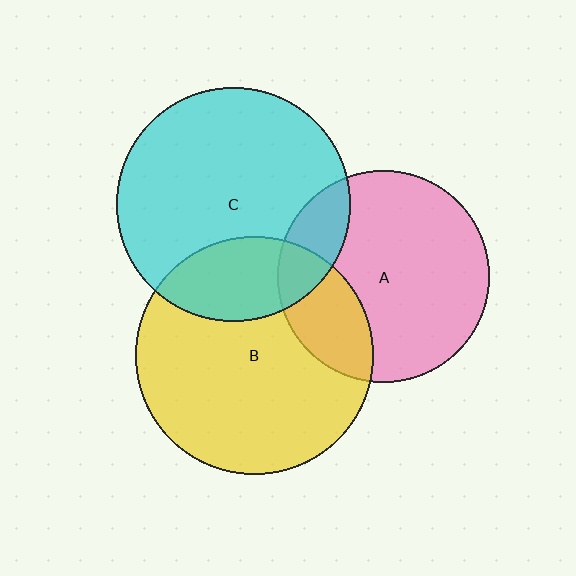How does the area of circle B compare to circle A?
Approximately 1.3 times.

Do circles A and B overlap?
Yes.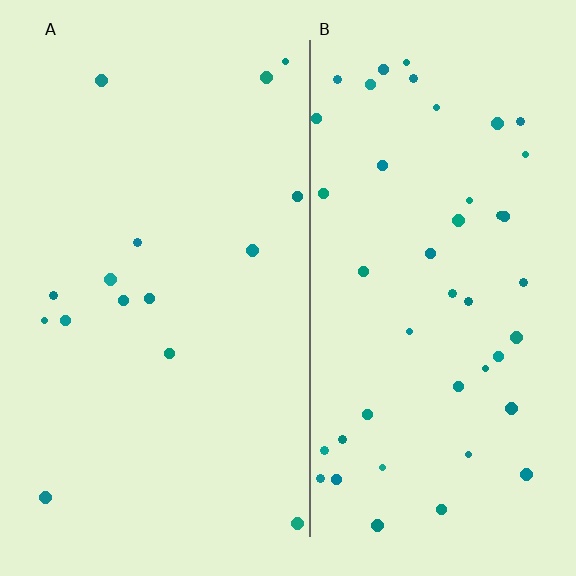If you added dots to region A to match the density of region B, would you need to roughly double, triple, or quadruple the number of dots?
Approximately triple.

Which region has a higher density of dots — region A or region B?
B (the right).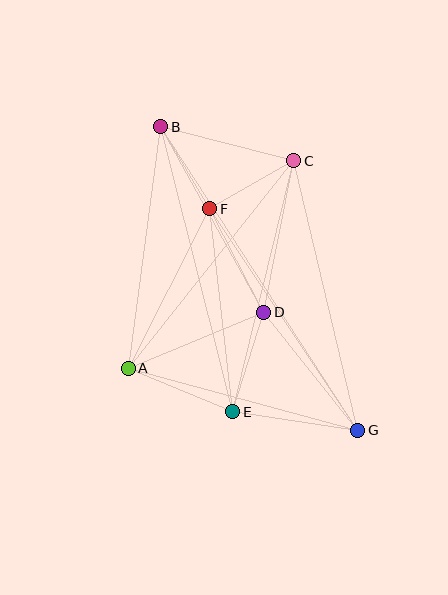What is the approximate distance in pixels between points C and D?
The distance between C and D is approximately 154 pixels.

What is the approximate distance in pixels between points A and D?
The distance between A and D is approximately 147 pixels.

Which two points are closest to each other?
Points B and F are closest to each other.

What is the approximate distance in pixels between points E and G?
The distance between E and G is approximately 127 pixels.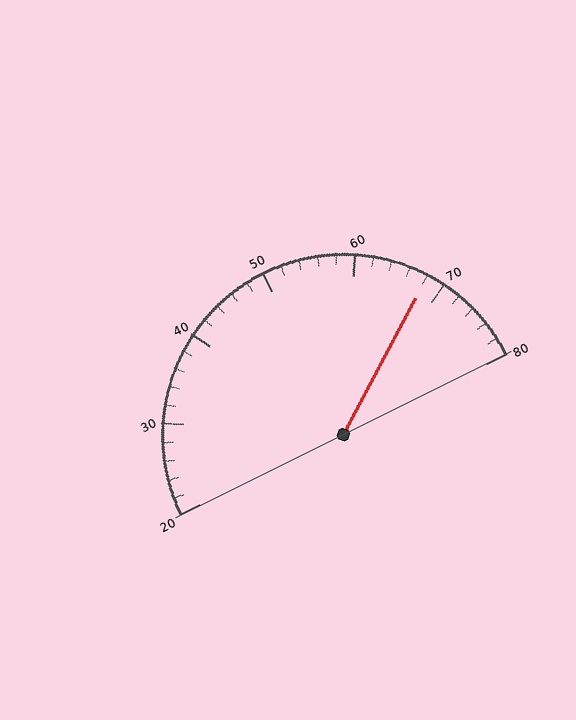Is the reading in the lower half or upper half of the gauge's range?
The reading is in the upper half of the range (20 to 80).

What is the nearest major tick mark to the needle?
The nearest major tick mark is 70.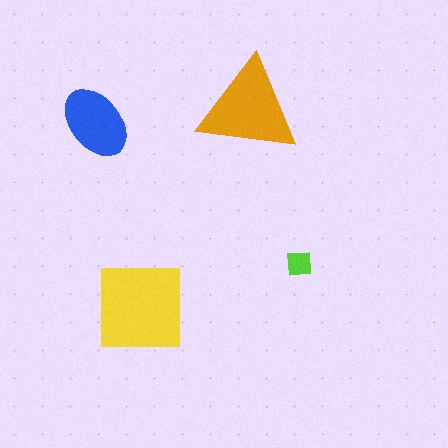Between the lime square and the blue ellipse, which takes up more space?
The blue ellipse.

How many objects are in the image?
There are 4 objects in the image.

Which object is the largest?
The yellow square.